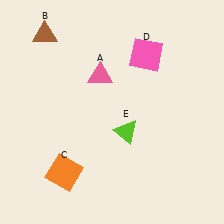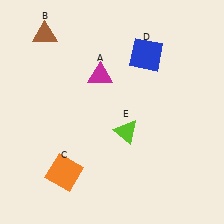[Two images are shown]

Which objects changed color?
A changed from pink to magenta. D changed from pink to blue.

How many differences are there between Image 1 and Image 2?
There are 2 differences between the two images.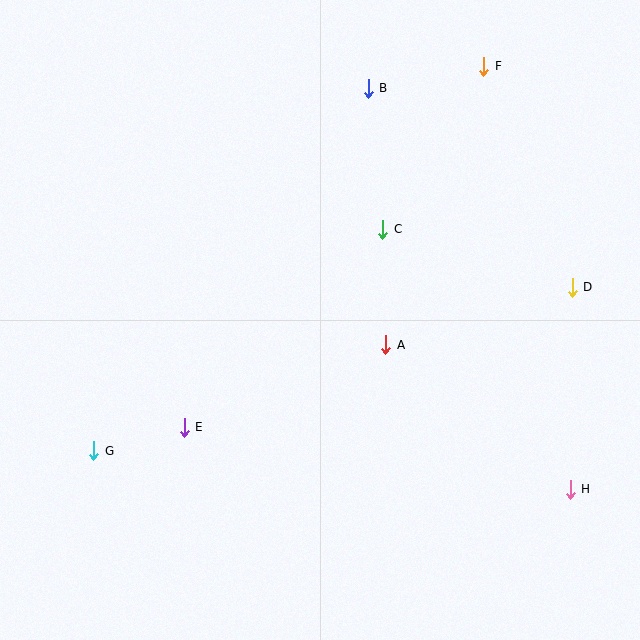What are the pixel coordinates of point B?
Point B is at (368, 88).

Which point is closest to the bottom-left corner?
Point G is closest to the bottom-left corner.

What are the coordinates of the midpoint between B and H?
The midpoint between B and H is at (469, 289).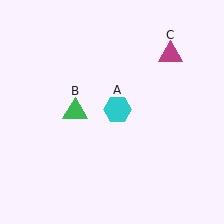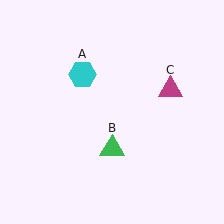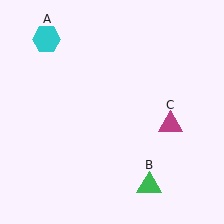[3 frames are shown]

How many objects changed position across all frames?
3 objects changed position: cyan hexagon (object A), green triangle (object B), magenta triangle (object C).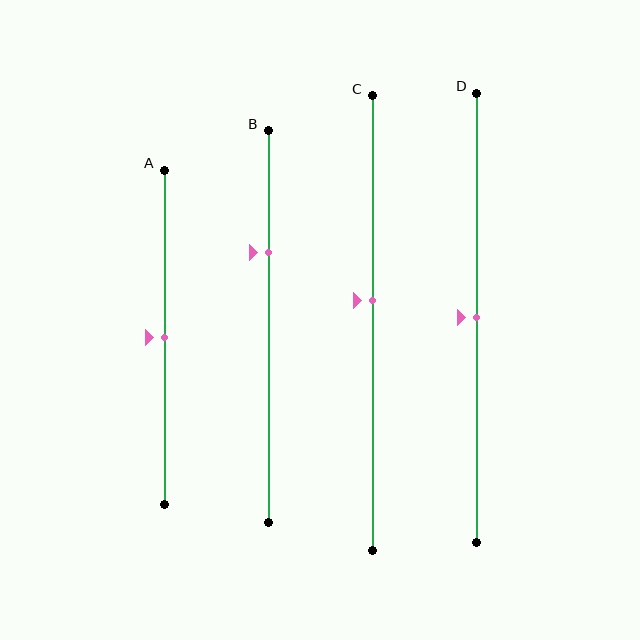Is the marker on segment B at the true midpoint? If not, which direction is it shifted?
No, the marker on segment B is shifted upward by about 19% of the segment length.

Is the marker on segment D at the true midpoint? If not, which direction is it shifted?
Yes, the marker on segment D is at the true midpoint.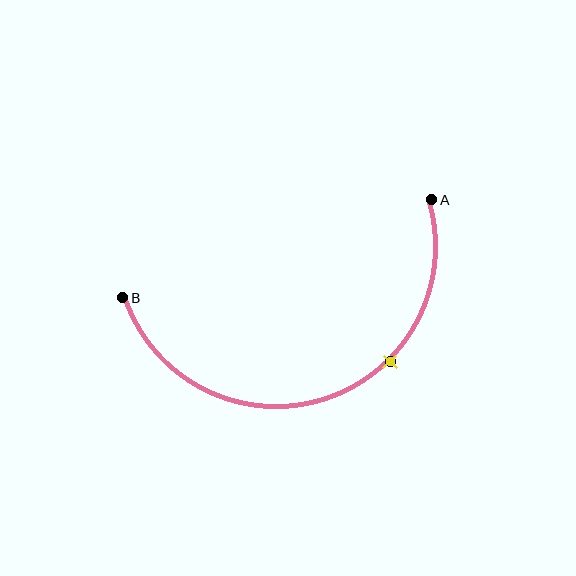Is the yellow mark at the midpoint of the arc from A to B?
No. The yellow mark lies on the arc but is closer to endpoint A. The arc midpoint would be at the point on the curve equidistant along the arc from both A and B.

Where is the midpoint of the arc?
The arc midpoint is the point on the curve farthest from the straight line joining A and B. It sits below that line.